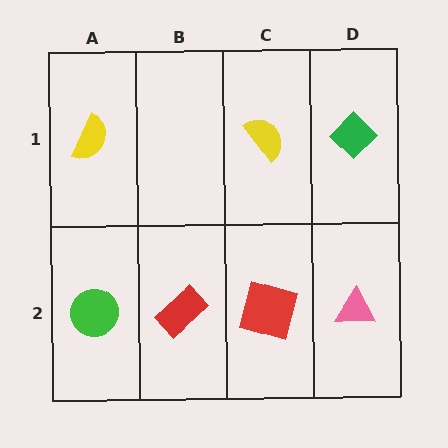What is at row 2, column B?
A red rectangle.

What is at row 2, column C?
A red square.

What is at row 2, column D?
A pink triangle.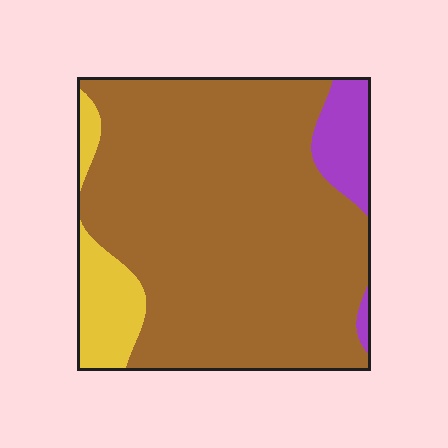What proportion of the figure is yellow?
Yellow takes up about one tenth (1/10) of the figure.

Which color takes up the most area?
Brown, at roughly 80%.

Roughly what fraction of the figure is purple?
Purple takes up about one tenth (1/10) of the figure.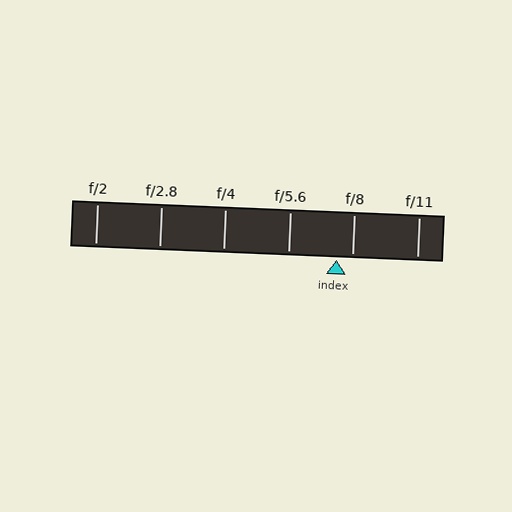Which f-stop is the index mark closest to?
The index mark is closest to f/8.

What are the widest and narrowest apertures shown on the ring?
The widest aperture shown is f/2 and the narrowest is f/11.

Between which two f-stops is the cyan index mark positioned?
The index mark is between f/5.6 and f/8.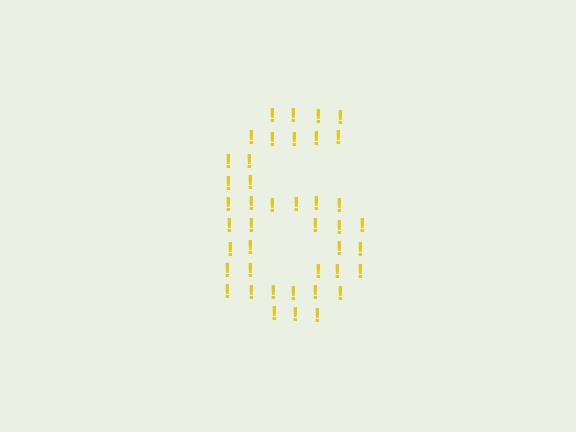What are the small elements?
The small elements are exclamation marks.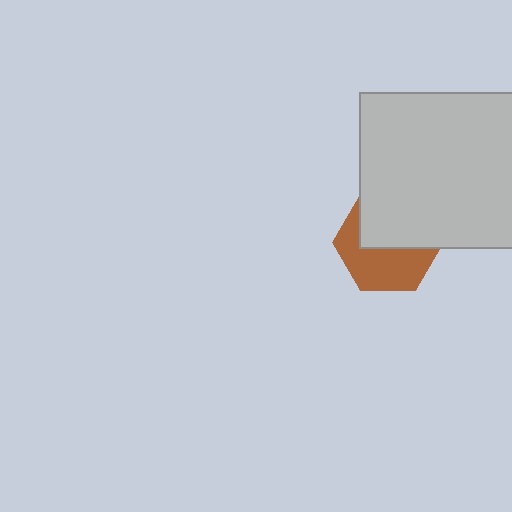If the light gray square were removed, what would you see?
You would see the complete brown hexagon.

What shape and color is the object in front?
The object in front is a light gray square.